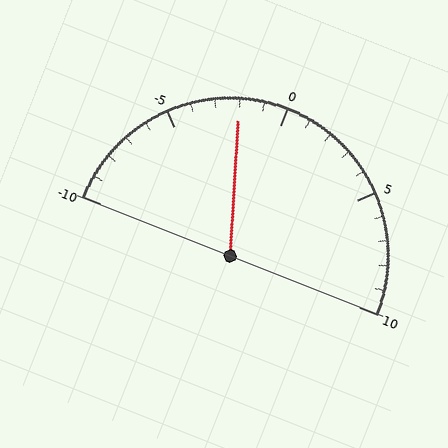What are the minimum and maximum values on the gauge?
The gauge ranges from -10 to 10.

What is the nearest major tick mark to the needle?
The nearest major tick mark is 0.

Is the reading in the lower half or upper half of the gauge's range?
The reading is in the lower half of the range (-10 to 10).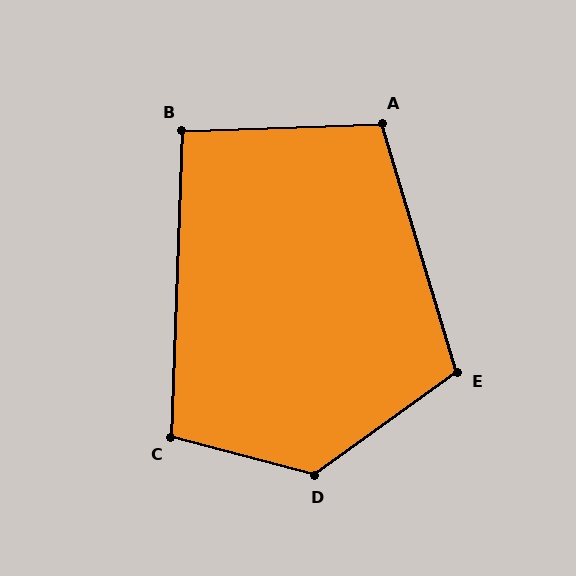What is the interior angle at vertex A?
Approximately 105 degrees (obtuse).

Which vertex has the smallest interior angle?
B, at approximately 94 degrees.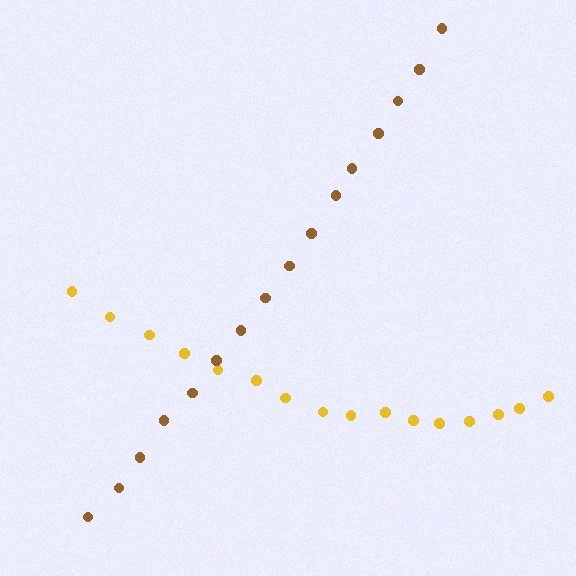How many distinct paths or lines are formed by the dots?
There are 2 distinct paths.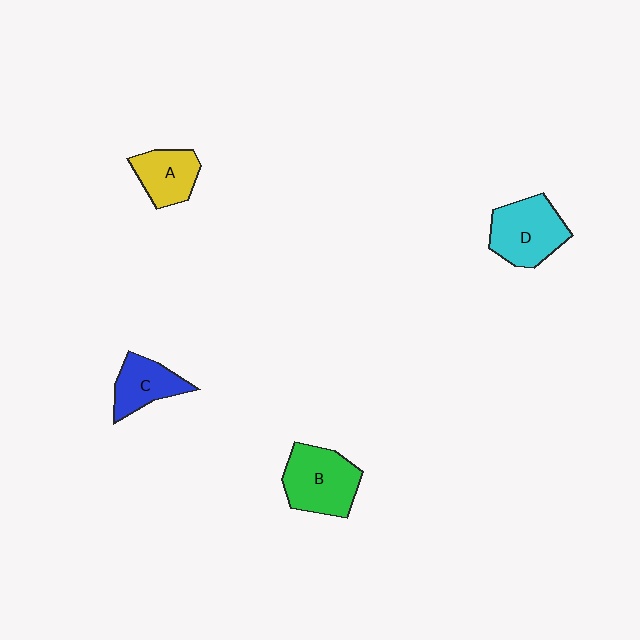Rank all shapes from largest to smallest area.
From largest to smallest: B (green), D (cyan), C (blue), A (yellow).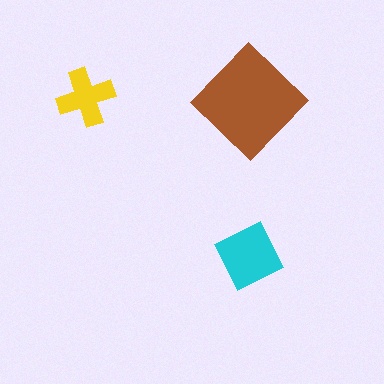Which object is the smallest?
The yellow cross.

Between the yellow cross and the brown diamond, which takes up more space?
The brown diamond.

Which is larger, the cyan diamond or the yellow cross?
The cyan diamond.